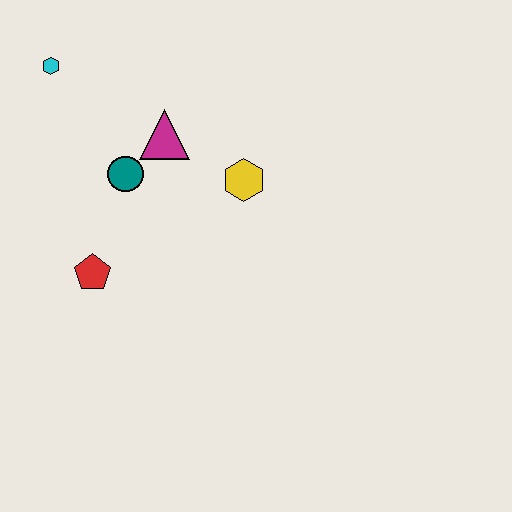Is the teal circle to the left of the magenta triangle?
Yes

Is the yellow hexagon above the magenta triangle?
No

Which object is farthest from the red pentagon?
The cyan hexagon is farthest from the red pentagon.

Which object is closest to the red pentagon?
The teal circle is closest to the red pentagon.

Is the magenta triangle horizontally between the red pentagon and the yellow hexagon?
Yes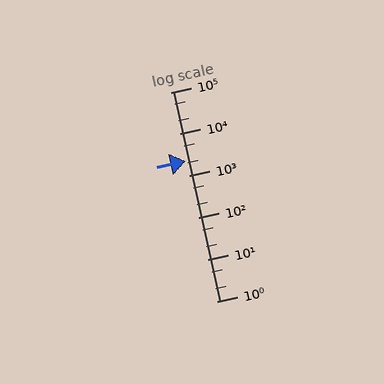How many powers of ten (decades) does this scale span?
The scale spans 5 decades, from 1 to 100000.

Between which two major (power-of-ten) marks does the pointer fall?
The pointer is between 1000 and 10000.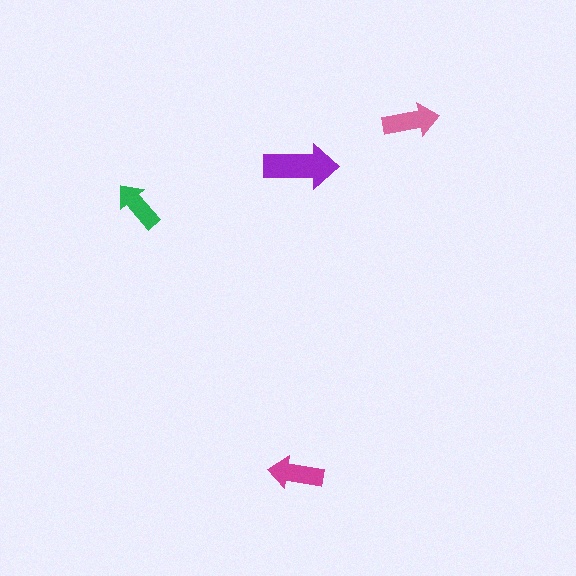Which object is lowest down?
The magenta arrow is bottommost.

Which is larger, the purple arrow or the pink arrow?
The purple one.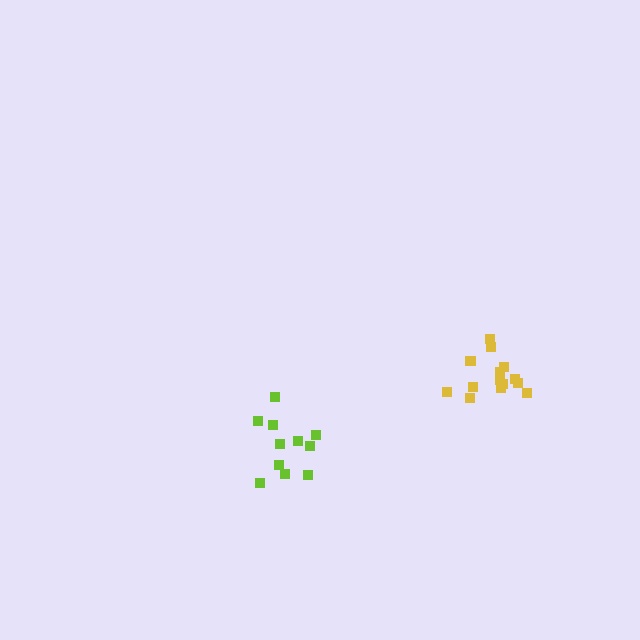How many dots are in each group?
Group 1: 14 dots, Group 2: 11 dots (25 total).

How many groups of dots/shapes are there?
There are 2 groups.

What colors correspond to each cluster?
The clusters are colored: yellow, lime.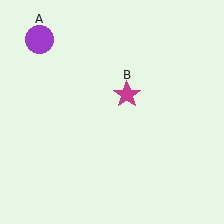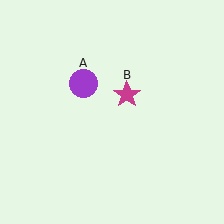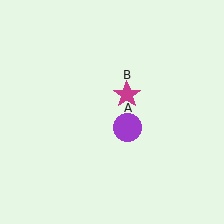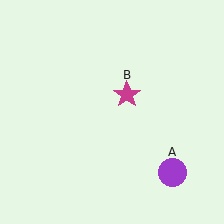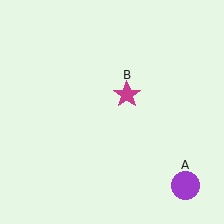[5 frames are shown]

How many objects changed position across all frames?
1 object changed position: purple circle (object A).